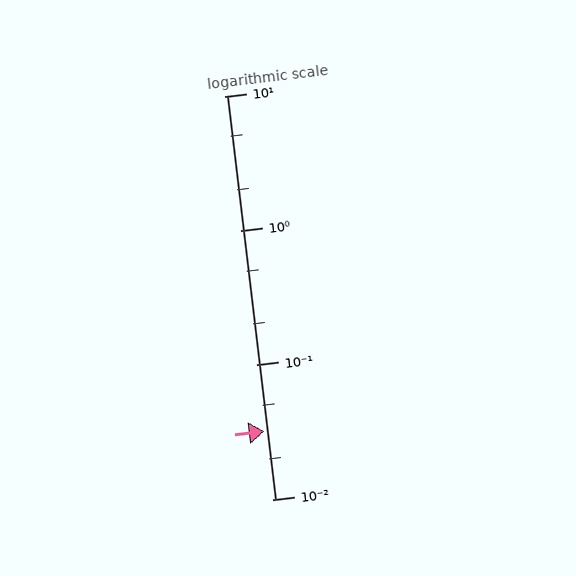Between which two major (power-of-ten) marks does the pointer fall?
The pointer is between 0.01 and 0.1.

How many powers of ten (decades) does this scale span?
The scale spans 3 decades, from 0.01 to 10.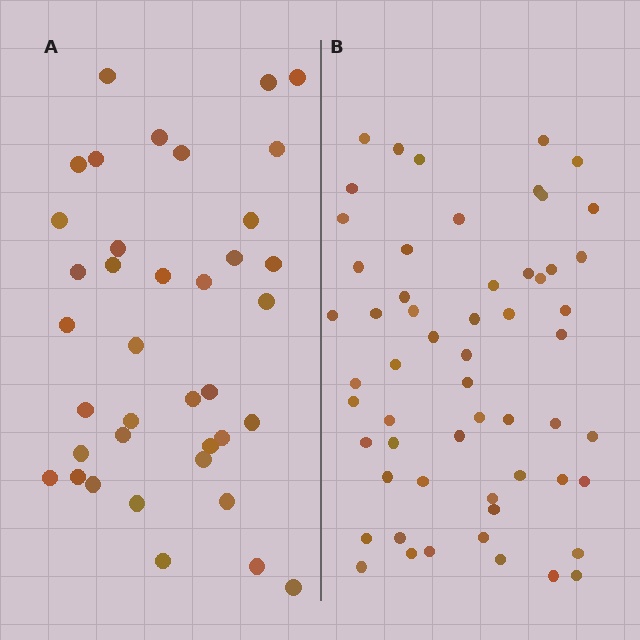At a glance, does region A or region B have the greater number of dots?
Region B (the right region) has more dots.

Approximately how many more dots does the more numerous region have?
Region B has approximately 20 more dots than region A.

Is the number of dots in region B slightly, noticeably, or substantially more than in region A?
Region B has substantially more. The ratio is roughly 1.5 to 1.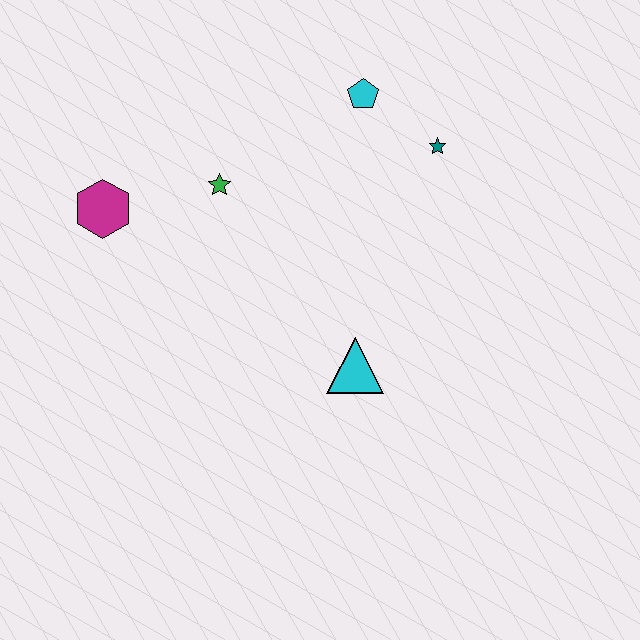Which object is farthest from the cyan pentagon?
The magenta hexagon is farthest from the cyan pentagon.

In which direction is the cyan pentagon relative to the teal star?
The cyan pentagon is to the left of the teal star.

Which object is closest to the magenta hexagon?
The green star is closest to the magenta hexagon.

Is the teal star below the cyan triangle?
No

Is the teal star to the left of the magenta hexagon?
No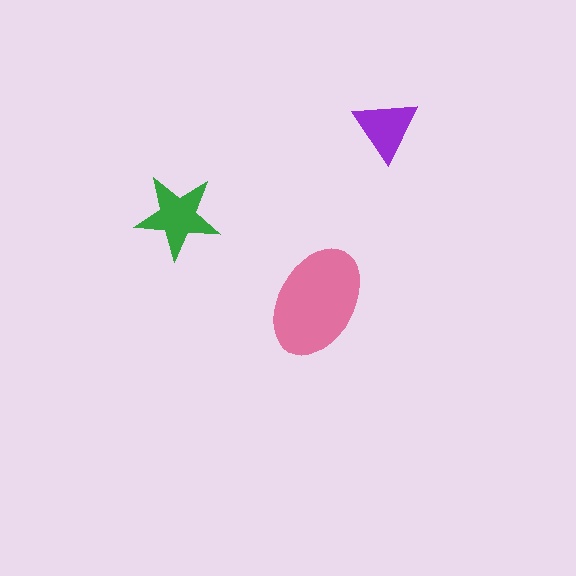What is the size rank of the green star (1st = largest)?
2nd.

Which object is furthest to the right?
The purple triangle is rightmost.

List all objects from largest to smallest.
The pink ellipse, the green star, the purple triangle.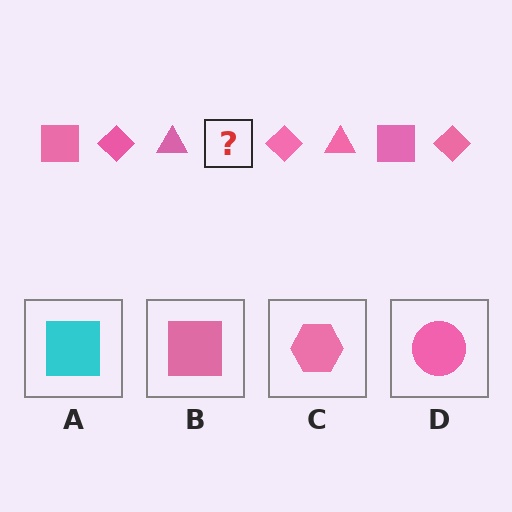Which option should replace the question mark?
Option B.